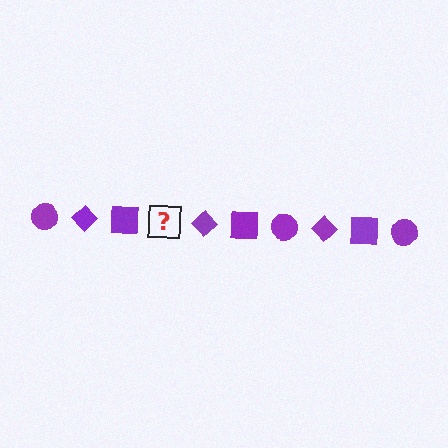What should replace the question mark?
The question mark should be replaced with a purple circle.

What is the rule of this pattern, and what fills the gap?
The rule is that the pattern cycles through circle, diamond, square shapes in purple. The gap should be filled with a purple circle.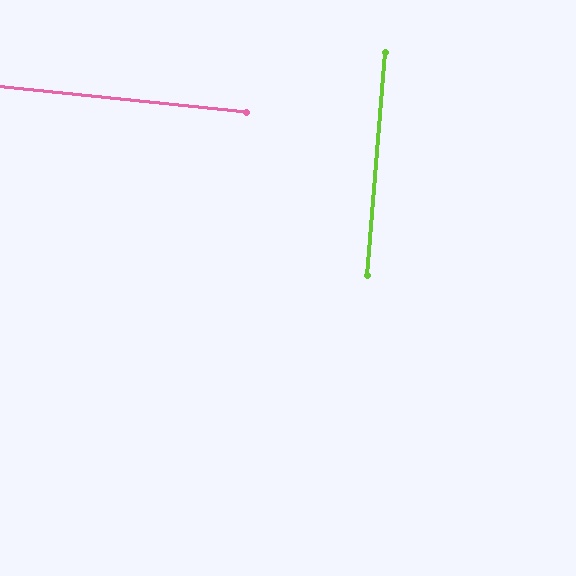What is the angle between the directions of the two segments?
Approximately 89 degrees.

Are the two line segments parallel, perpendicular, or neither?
Perpendicular — they meet at approximately 89°.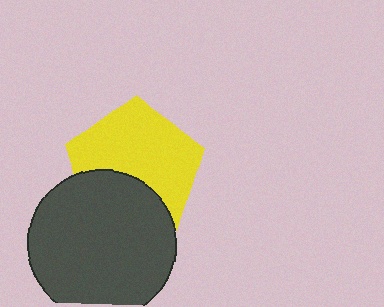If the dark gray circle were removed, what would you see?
You would see the complete yellow pentagon.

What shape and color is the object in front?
The object in front is a dark gray circle.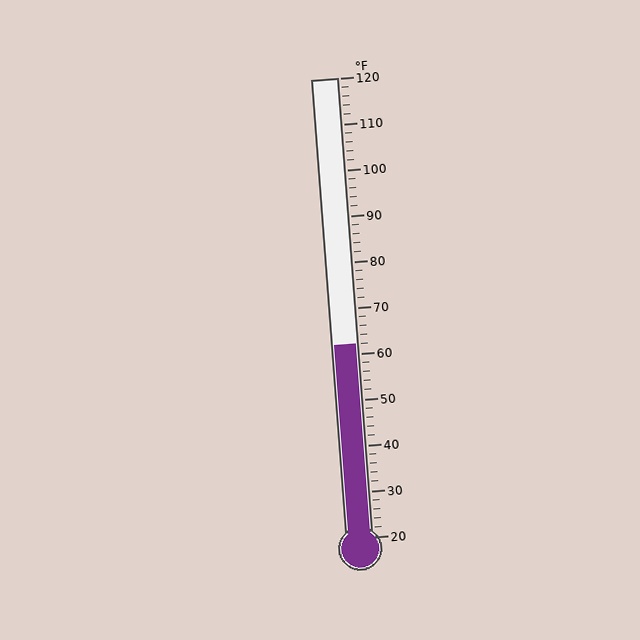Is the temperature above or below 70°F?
The temperature is below 70°F.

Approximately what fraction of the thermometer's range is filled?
The thermometer is filled to approximately 40% of its range.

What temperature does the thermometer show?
The thermometer shows approximately 62°F.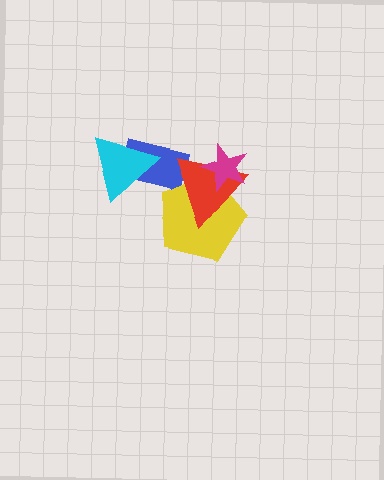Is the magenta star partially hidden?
No, no other shape covers it.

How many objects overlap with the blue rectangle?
2 objects overlap with the blue rectangle.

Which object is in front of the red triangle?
The magenta star is in front of the red triangle.